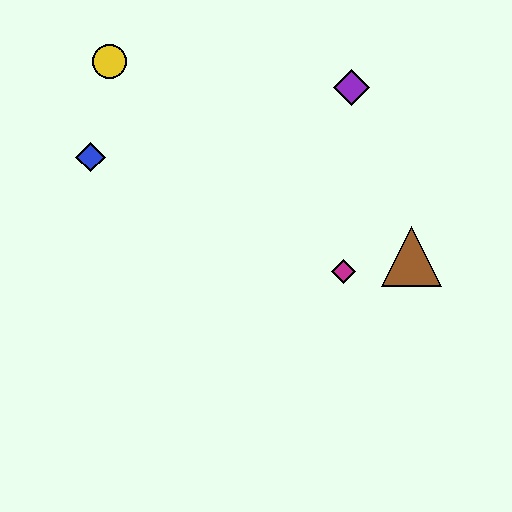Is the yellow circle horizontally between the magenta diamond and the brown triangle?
No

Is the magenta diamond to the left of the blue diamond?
No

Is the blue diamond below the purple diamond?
Yes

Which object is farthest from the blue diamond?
The brown triangle is farthest from the blue diamond.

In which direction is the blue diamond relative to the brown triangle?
The blue diamond is to the left of the brown triangle.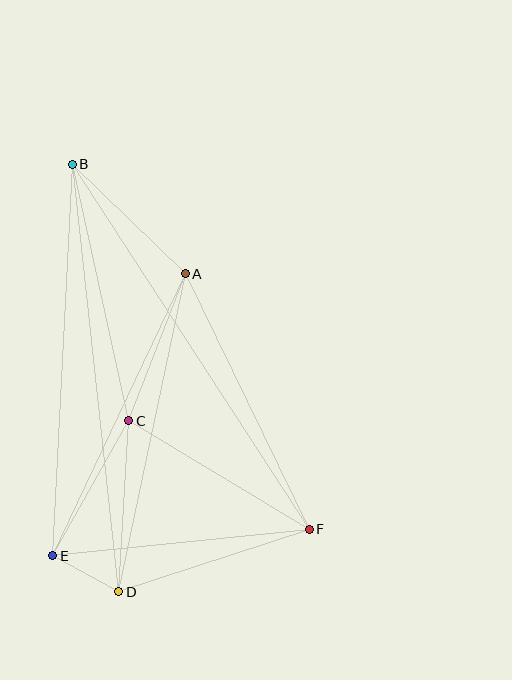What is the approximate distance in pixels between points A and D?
The distance between A and D is approximately 325 pixels.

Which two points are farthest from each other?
Points B and F are farthest from each other.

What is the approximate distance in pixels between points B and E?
The distance between B and E is approximately 392 pixels.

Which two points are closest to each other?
Points D and E are closest to each other.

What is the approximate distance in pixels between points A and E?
The distance between A and E is approximately 312 pixels.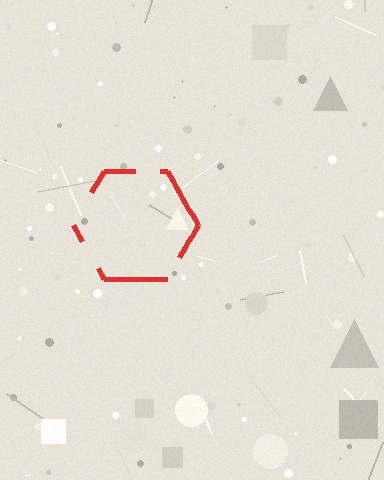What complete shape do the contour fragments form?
The contour fragments form a hexagon.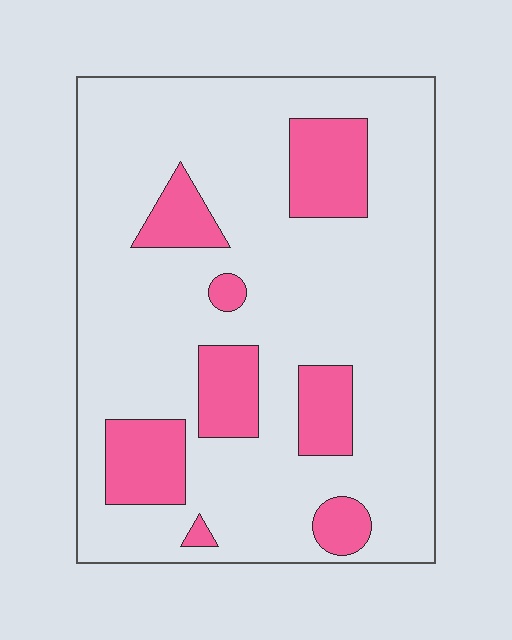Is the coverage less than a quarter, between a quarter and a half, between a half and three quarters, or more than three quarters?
Less than a quarter.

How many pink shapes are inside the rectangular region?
8.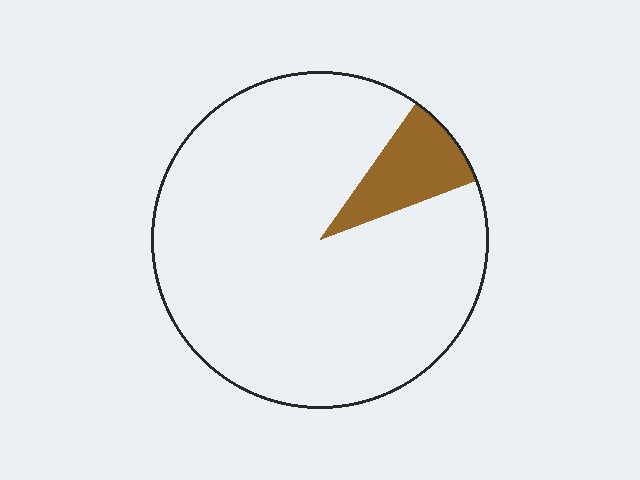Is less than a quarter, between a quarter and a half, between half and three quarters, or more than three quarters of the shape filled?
Less than a quarter.